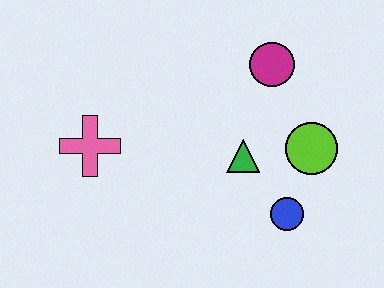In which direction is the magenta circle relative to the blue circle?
The magenta circle is above the blue circle.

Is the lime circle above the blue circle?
Yes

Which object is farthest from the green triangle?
The pink cross is farthest from the green triangle.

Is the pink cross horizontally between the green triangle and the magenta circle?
No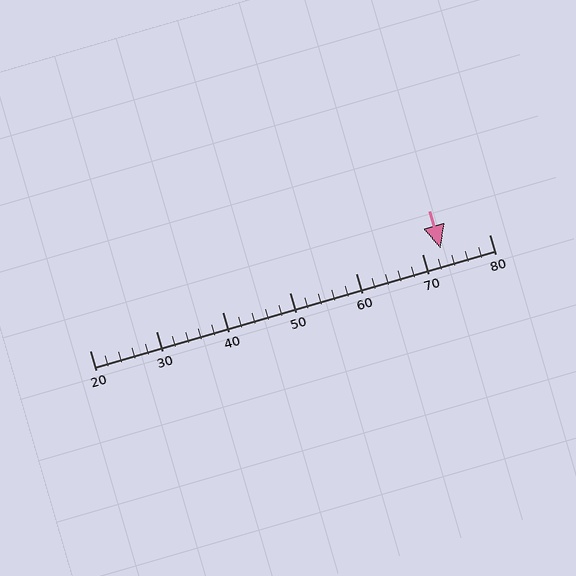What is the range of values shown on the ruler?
The ruler shows values from 20 to 80.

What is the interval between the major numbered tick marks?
The major tick marks are spaced 10 units apart.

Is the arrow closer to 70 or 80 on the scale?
The arrow is closer to 70.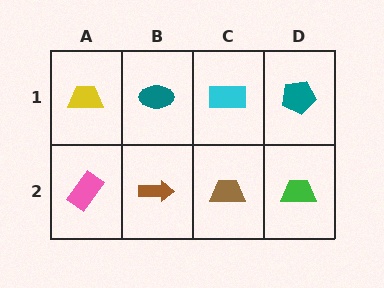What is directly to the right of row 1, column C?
A teal pentagon.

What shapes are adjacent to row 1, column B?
A brown arrow (row 2, column B), a yellow trapezoid (row 1, column A), a cyan rectangle (row 1, column C).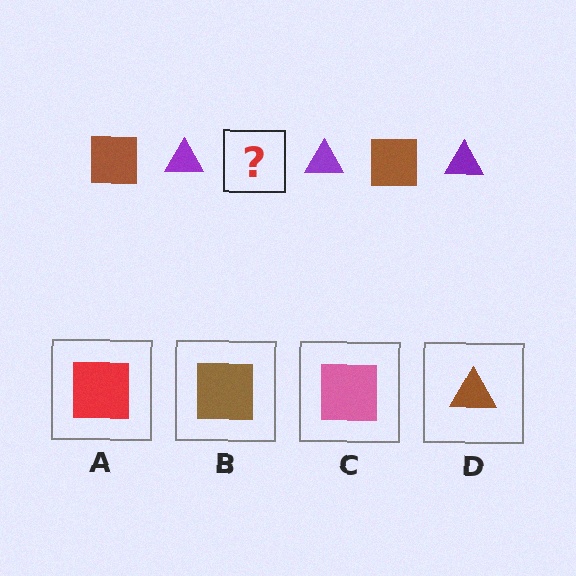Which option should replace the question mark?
Option B.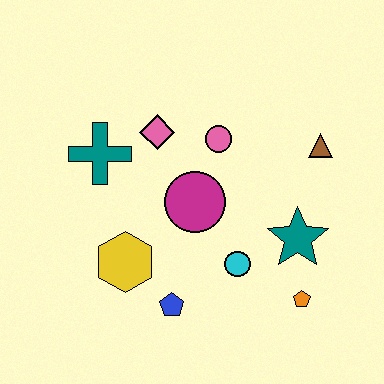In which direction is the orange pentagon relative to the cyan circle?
The orange pentagon is to the right of the cyan circle.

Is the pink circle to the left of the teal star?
Yes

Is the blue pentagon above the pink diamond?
No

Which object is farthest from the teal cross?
The orange pentagon is farthest from the teal cross.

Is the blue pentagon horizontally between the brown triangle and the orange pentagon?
No